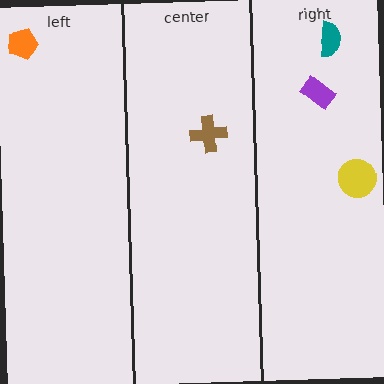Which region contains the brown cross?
The center region.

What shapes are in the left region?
The orange pentagon.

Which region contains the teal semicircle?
The right region.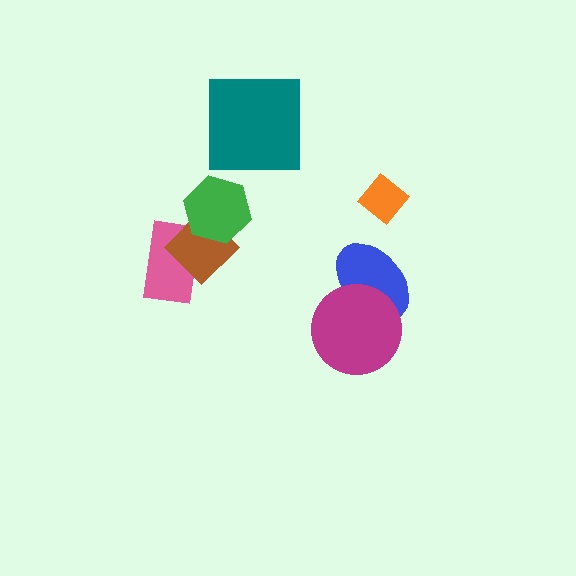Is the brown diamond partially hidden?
Yes, it is partially covered by another shape.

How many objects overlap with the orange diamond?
0 objects overlap with the orange diamond.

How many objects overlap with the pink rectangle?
1 object overlaps with the pink rectangle.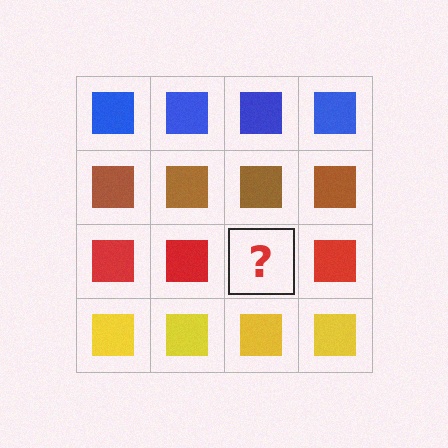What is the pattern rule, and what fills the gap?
The rule is that each row has a consistent color. The gap should be filled with a red square.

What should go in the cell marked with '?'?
The missing cell should contain a red square.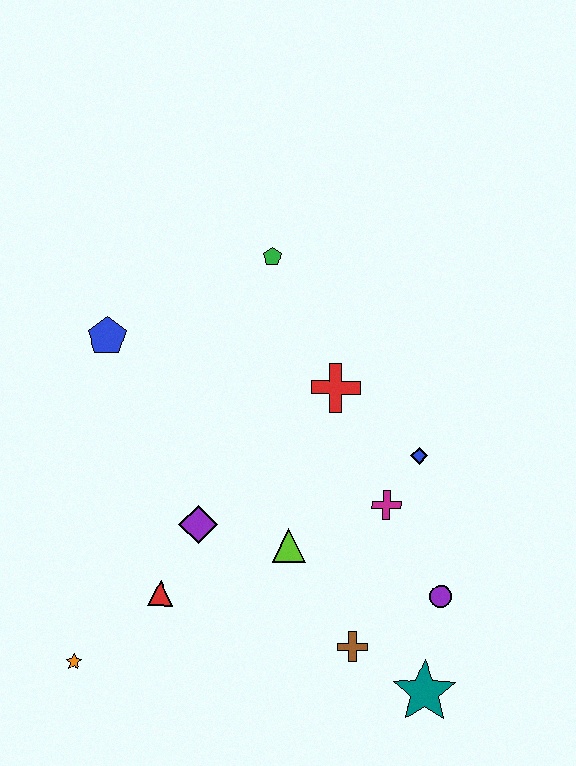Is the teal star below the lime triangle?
Yes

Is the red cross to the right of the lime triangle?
Yes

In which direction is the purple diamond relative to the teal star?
The purple diamond is to the left of the teal star.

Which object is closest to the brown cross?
The teal star is closest to the brown cross.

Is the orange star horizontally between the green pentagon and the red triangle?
No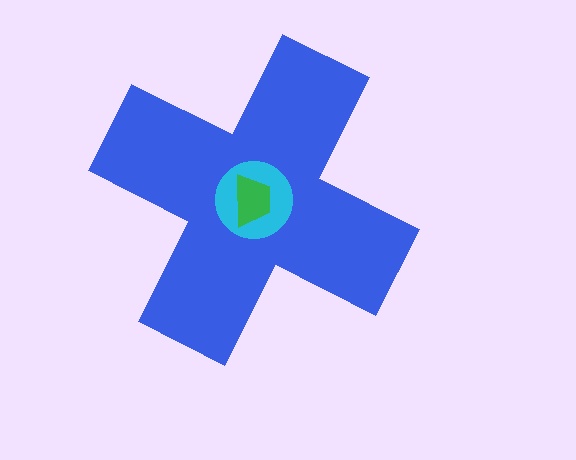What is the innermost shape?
The green trapezoid.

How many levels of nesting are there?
3.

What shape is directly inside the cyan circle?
The green trapezoid.